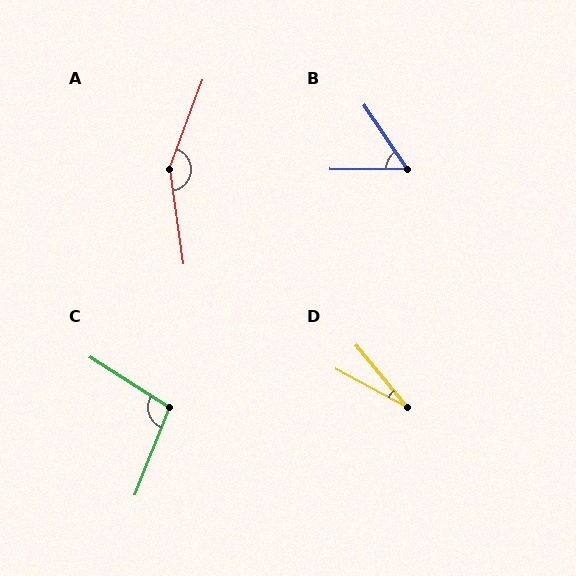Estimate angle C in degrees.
Approximately 101 degrees.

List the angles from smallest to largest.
D (22°), B (55°), C (101°), A (151°).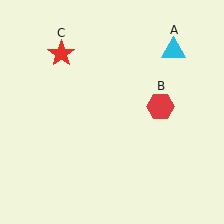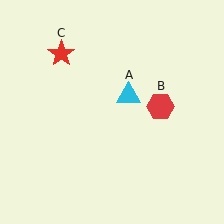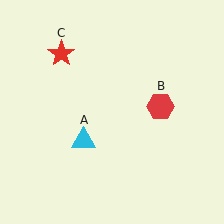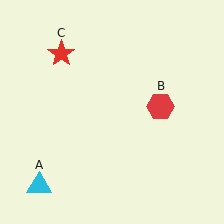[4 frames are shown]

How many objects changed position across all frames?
1 object changed position: cyan triangle (object A).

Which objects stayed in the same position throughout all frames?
Red hexagon (object B) and red star (object C) remained stationary.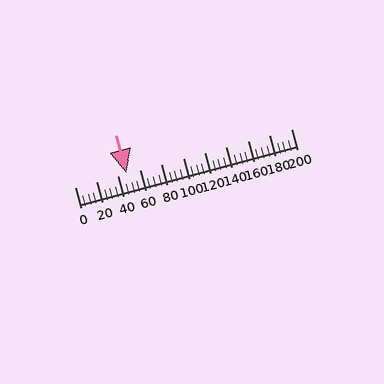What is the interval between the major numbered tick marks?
The major tick marks are spaced 20 units apart.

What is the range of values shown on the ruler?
The ruler shows values from 0 to 200.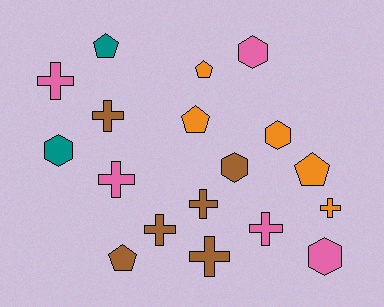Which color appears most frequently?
Brown, with 6 objects.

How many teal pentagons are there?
There is 1 teal pentagon.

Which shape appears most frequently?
Cross, with 8 objects.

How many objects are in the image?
There are 18 objects.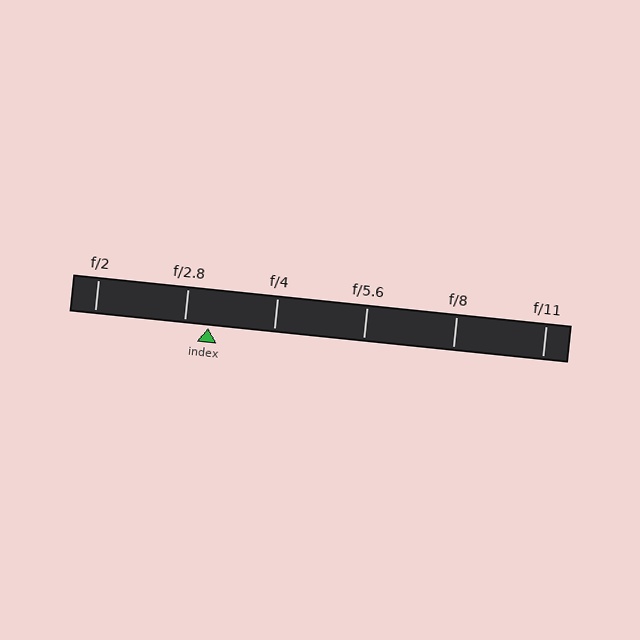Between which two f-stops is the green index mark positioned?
The index mark is between f/2.8 and f/4.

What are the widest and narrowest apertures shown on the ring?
The widest aperture shown is f/2 and the narrowest is f/11.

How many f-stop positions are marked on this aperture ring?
There are 6 f-stop positions marked.